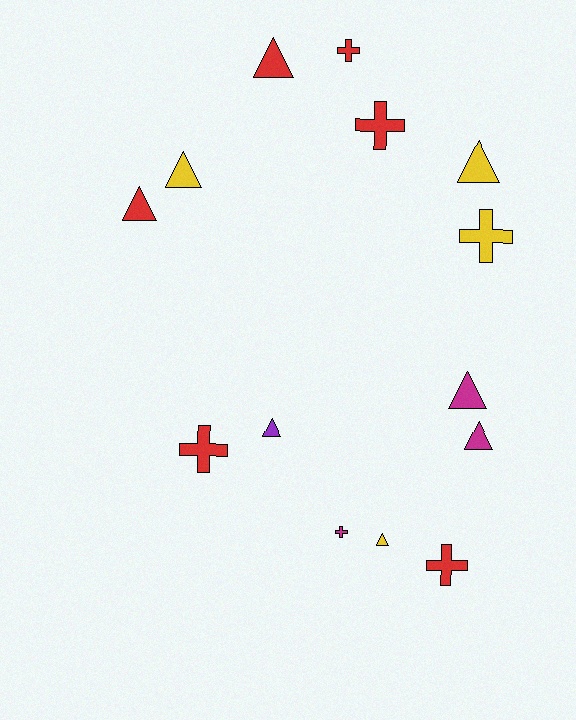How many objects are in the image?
There are 14 objects.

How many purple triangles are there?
There is 1 purple triangle.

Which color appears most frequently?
Red, with 6 objects.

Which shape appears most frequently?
Triangle, with 8 objects.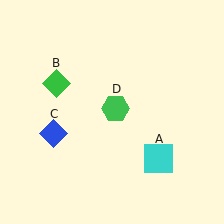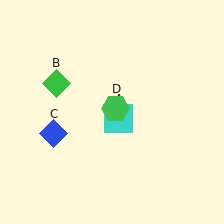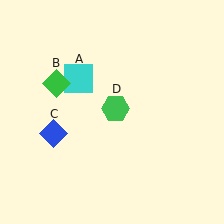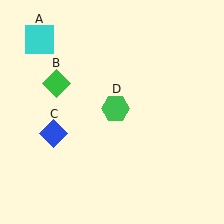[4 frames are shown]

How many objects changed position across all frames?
1 object changed position: cyan square (object A).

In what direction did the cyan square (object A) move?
The cyan square (object A) moved up and to the left.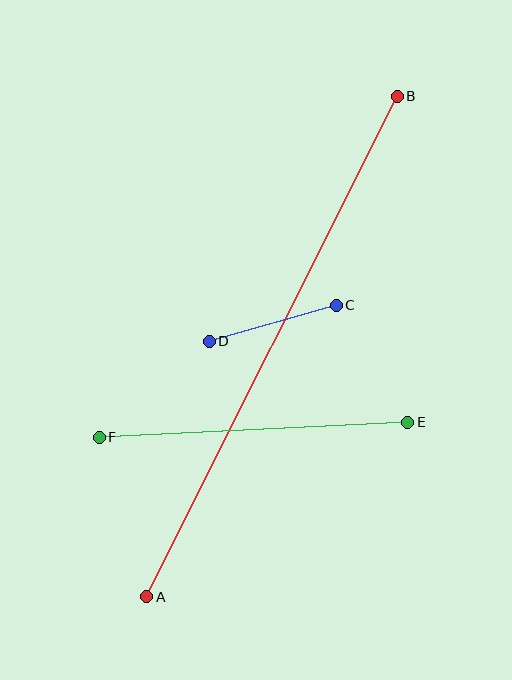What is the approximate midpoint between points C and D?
The midpoint is at approximately (273, 323) pixels.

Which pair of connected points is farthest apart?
Points A and B are farthest apart.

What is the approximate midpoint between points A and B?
The midpoint is at approximately (272, 346) pixels.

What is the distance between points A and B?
The distance is approximately 560 pixels.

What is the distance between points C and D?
The distance is approximately 132 pixels.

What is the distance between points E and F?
The distance is approximately 309 pixels.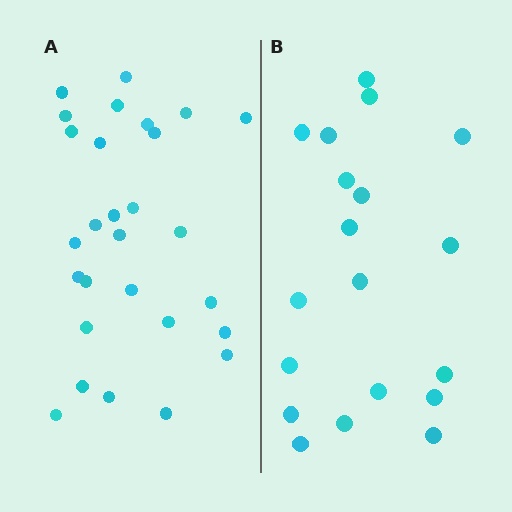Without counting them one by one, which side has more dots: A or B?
Region A (the left region) has more dots.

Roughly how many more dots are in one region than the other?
Region A has roughly 8 or so more dots than region B.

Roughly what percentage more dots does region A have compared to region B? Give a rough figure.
About 45% more.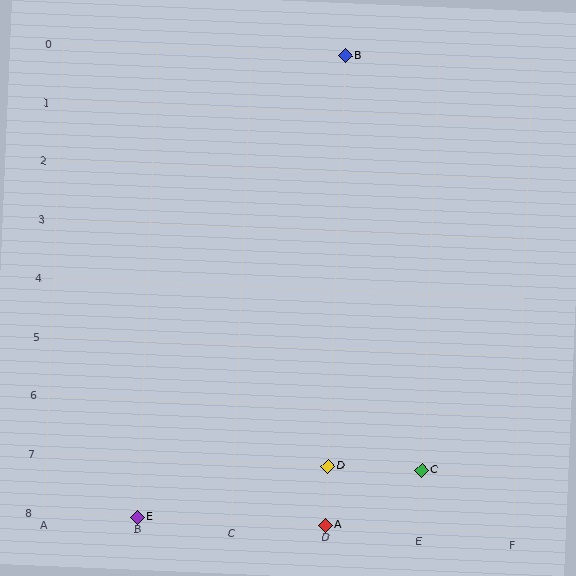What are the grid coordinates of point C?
Point C is at grid coordinates (E, 7).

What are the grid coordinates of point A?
Point A is at grid coordinates (D, 8).